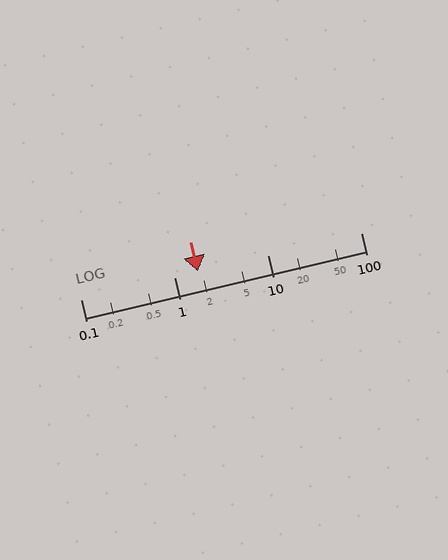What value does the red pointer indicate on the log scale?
The pointer indicates approximately 1.8.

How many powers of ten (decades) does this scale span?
The scale spans 3 decades, from 0.1 to 100.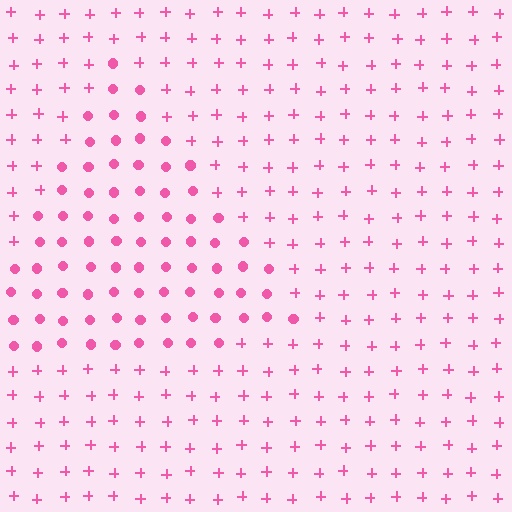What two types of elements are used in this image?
The image uses circles inside the triangle region and plus signs outside it.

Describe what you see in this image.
The image is filled with small pink elements arranged in a uniform grid. A triangle-shaped region contains circles, while the surrounding area contains plus signs. The boundary is defined purely by the change in element shape.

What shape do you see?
I see a triangle.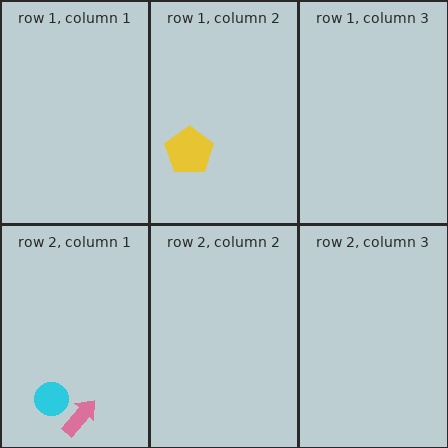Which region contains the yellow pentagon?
The row 1, column 2 region.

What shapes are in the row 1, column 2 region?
The yellow pentagon.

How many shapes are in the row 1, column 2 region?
1.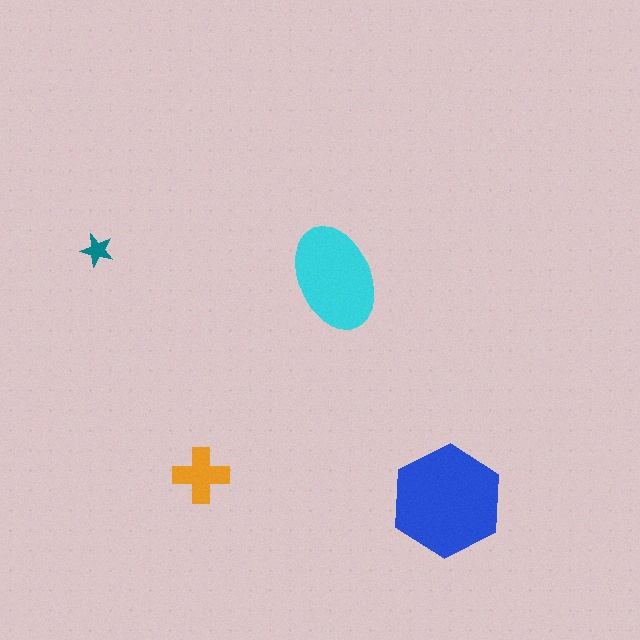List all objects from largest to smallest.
The blue hexagon, the cyan ellipse, the orange cross, the teal star.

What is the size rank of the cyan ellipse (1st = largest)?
2nd.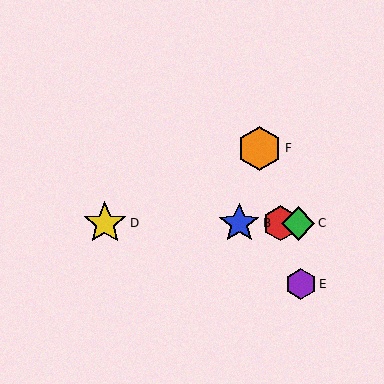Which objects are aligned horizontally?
Objects A, B, C, D are aligned horizontally.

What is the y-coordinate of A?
Object A is at y≈223.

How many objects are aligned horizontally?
4 objects (A, B, C, D) are aligned horizontally.